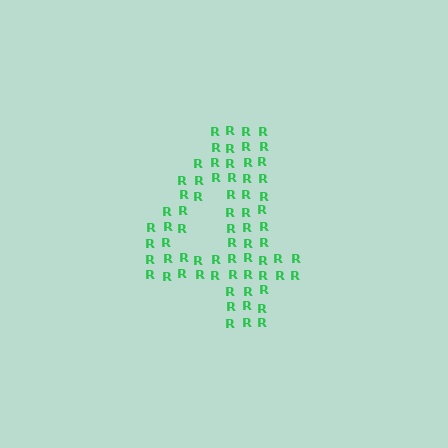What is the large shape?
The large shape is the digit 4.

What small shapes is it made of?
It is made of small letter R's.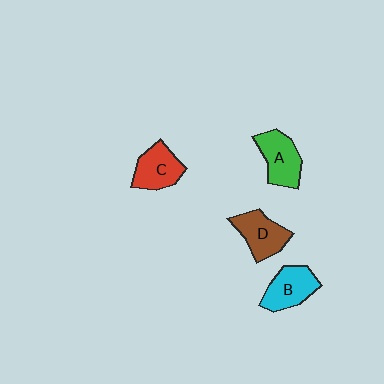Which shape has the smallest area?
Shape C (red).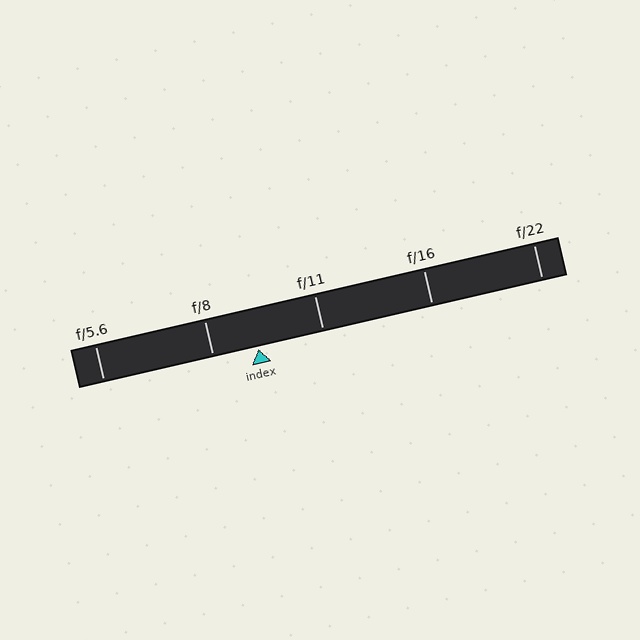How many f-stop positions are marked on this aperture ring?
There are 5 f-stop positions marked.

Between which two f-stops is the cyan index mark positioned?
The index mark is between f/8 and f/11.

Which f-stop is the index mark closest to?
The index mark is closest to f/8.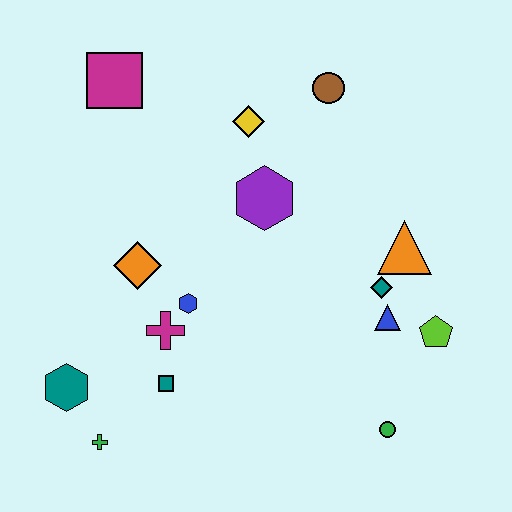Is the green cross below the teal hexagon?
Yes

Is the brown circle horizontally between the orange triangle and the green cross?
Yes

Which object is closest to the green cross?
The teal hexagon is closest to the green cross.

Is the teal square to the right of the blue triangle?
No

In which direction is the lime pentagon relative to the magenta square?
The lime pentagon is to the right of the magenta square.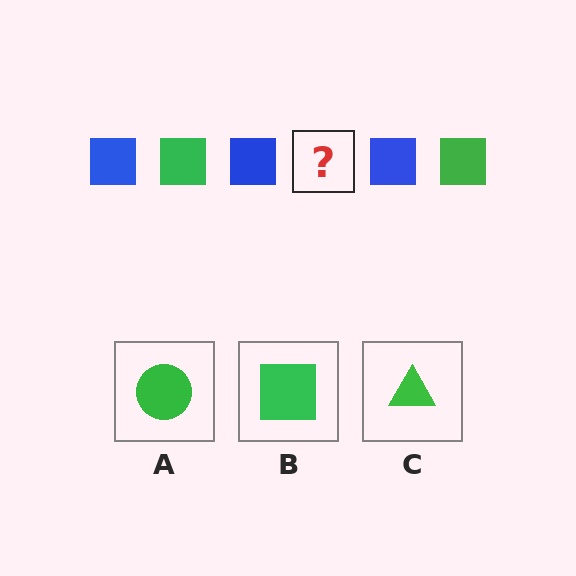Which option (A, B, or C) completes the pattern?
B.